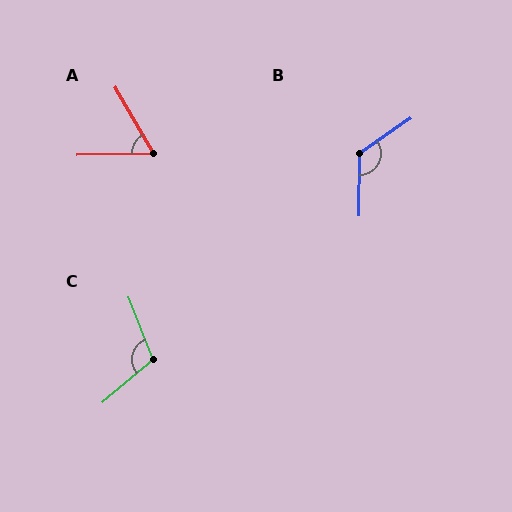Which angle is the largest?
B, at approximately 125 degrees.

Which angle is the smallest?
A, at approximately 61 degrees.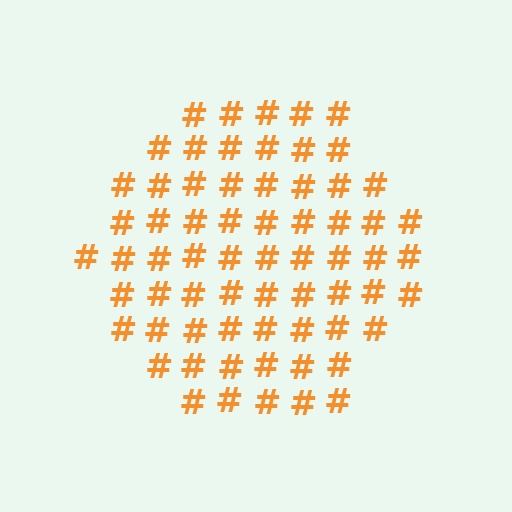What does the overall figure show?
The overall figure shows a hexagon.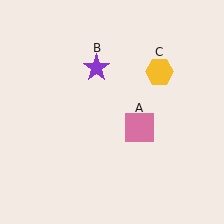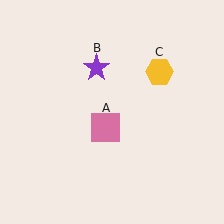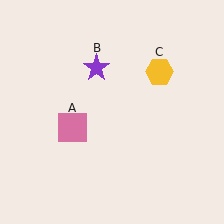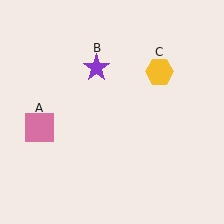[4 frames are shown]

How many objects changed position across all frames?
1 object changed position: pink square (object A).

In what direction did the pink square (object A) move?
The pink square (object A) moved left.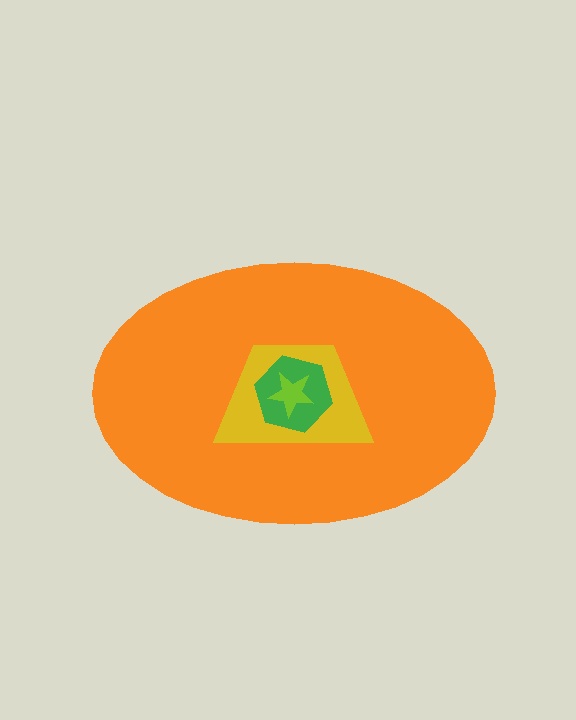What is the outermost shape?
The orange ellipse.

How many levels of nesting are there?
4.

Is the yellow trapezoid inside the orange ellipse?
Yes.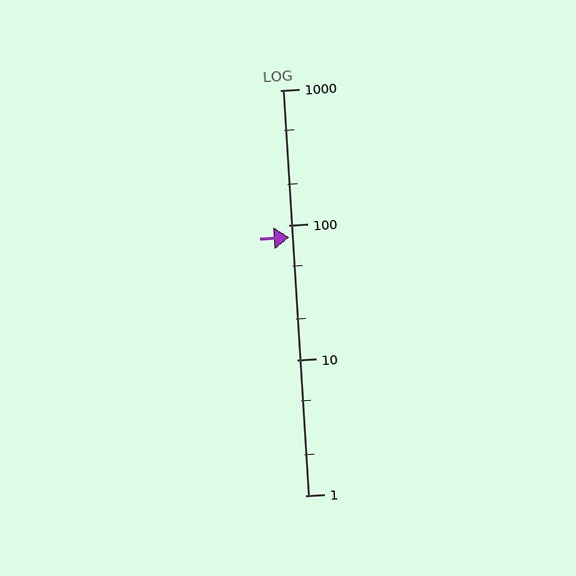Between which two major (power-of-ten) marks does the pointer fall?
The pointer is between 10 and 100.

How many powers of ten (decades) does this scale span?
The scale spans 3 decades, from 1 to 1000.